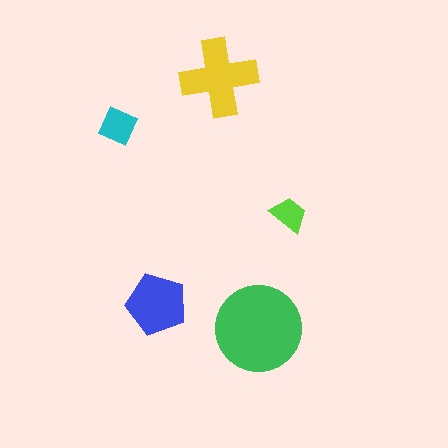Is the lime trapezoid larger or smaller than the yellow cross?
Smaller.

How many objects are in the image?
There are 5 objects in the image.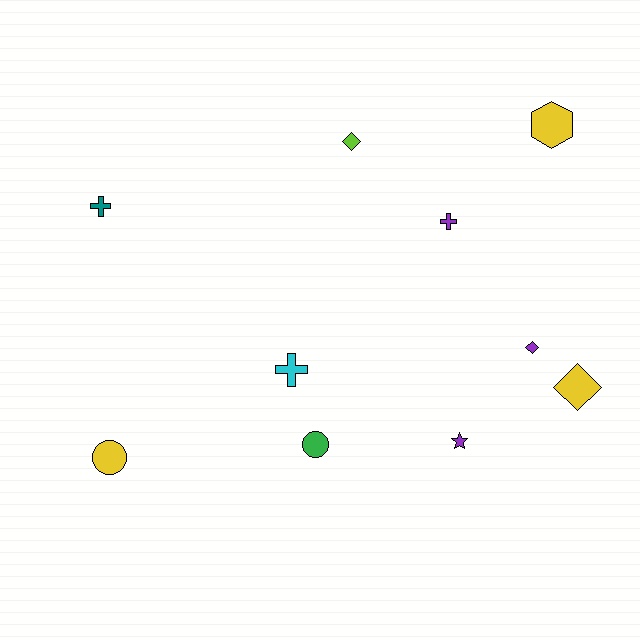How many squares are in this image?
There are no squares.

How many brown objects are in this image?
There are no brown objects.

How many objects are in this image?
There are 10 objects.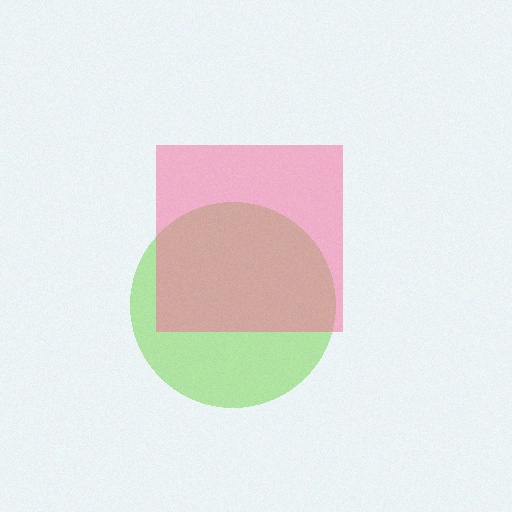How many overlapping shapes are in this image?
There are 2 overlapping shapes in the image.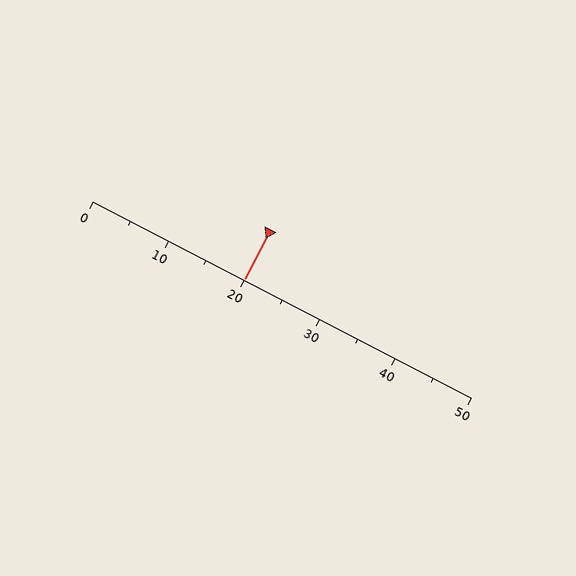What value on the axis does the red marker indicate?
The marker indicates approximately 20.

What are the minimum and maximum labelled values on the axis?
The axis runs from 0 to 50.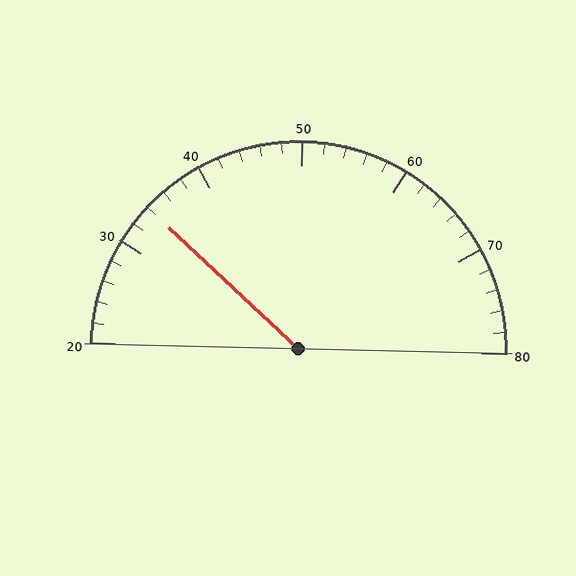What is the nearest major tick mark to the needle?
The nearest major tick mark is 30.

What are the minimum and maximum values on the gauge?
The gauge ranges from 20 to 80.